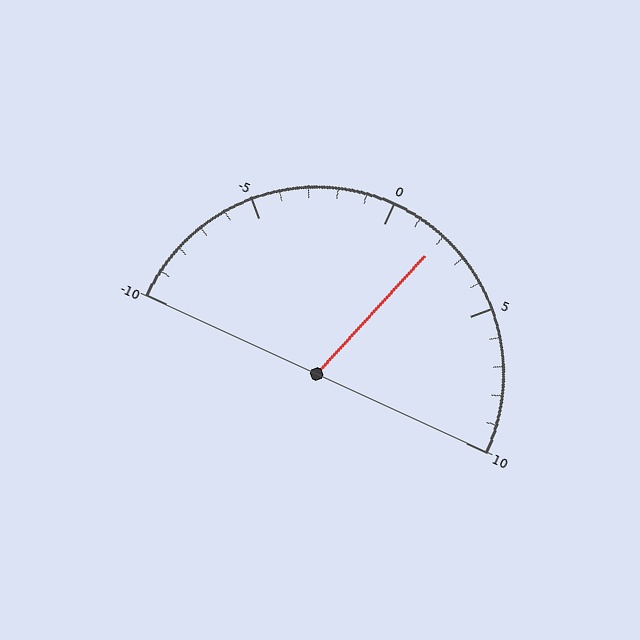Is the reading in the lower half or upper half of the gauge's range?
The reading is in the upper half of the range (-10 to 10).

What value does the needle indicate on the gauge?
The needle indicates approximately 2.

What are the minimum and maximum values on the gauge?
The gauge ranges from -10 to 10.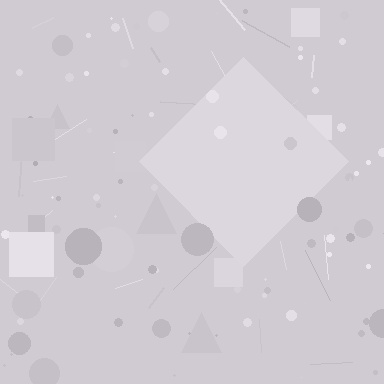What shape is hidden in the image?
A diamond is hidden in the image.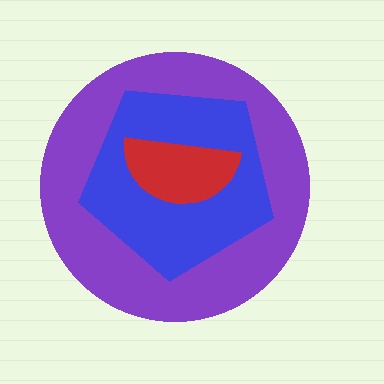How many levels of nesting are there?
3.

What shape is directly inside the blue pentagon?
The red semicircle.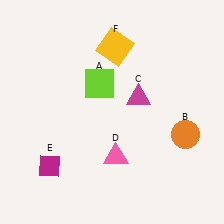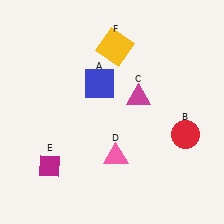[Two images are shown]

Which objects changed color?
A changed from lime to blue. B changed from orange to red.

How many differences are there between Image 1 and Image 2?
There are 2 differences between the two images.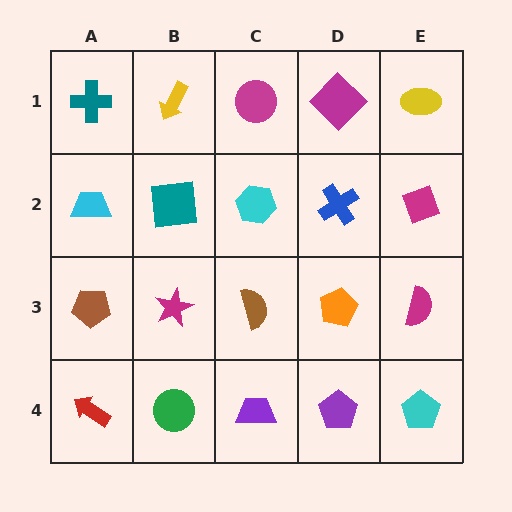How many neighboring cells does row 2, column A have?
3.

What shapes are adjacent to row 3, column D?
A blue cross (row 2, column D), a purple pentagon (row 4, column D), a brown semicircle (row 3, column C), a magenta semicircle (row 3, column E).